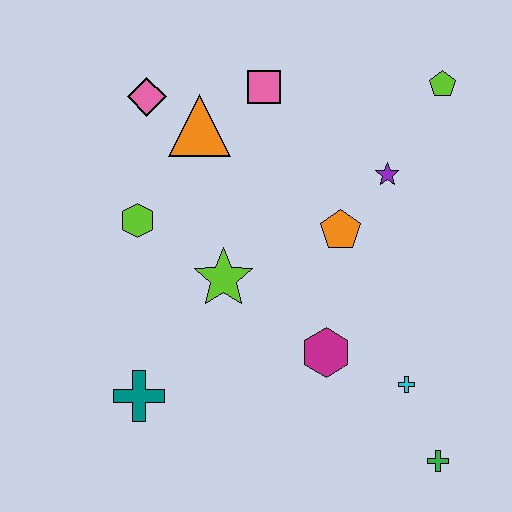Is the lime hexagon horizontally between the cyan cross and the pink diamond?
No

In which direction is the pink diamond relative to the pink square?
The pink diamond is to the left of the pink square.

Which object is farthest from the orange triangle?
The green cross is farthest from the orange triangle.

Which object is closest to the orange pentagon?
The purple star is closest to the orange pentagon.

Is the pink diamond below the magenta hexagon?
No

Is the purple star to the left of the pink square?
No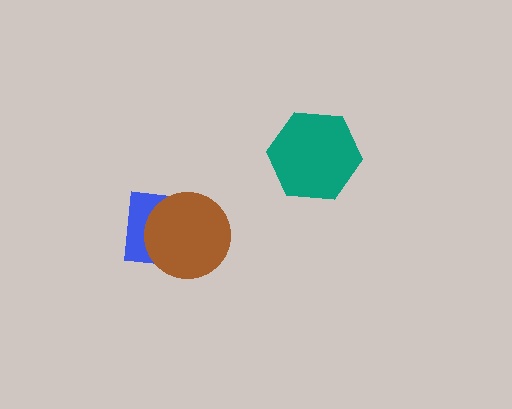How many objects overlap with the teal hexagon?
0 objects overlap with the teal hexagon.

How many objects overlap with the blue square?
1 object overlaps with the blue square.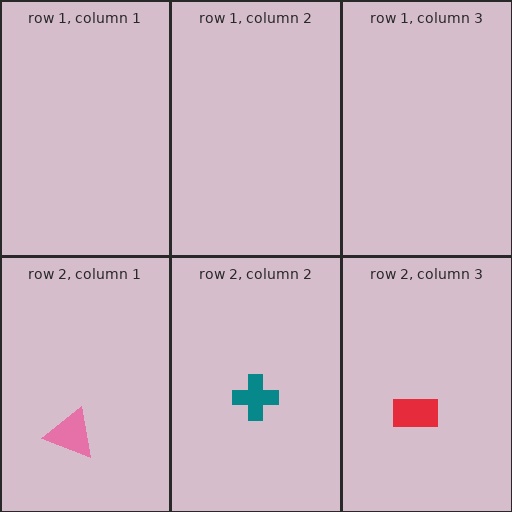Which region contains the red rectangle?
The row 2, column 3 region.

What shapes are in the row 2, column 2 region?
The teal cross.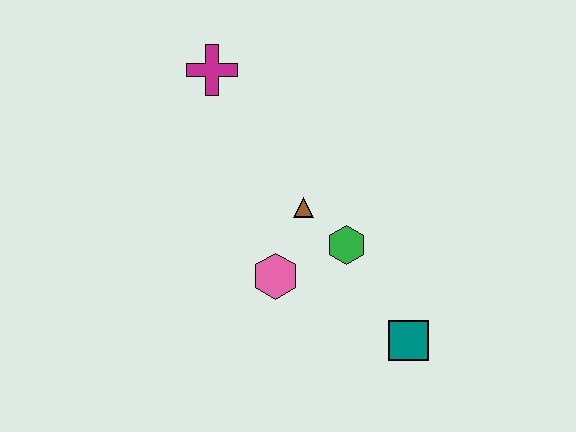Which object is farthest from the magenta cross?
The teal square is farthest from the magenta cross.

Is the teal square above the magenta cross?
No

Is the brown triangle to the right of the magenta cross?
Yes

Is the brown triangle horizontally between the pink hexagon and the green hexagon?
Yes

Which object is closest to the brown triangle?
The green hexagon is closest to the brown triangle.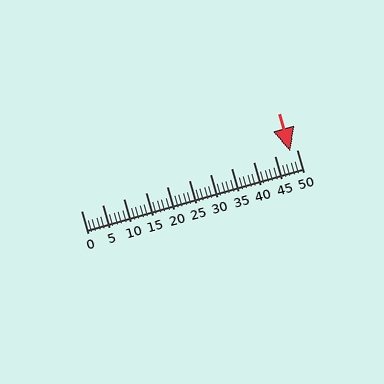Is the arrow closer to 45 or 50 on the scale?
The arrow is closer to 50.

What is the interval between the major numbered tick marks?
The major tick marks are spaced 5 units apart.